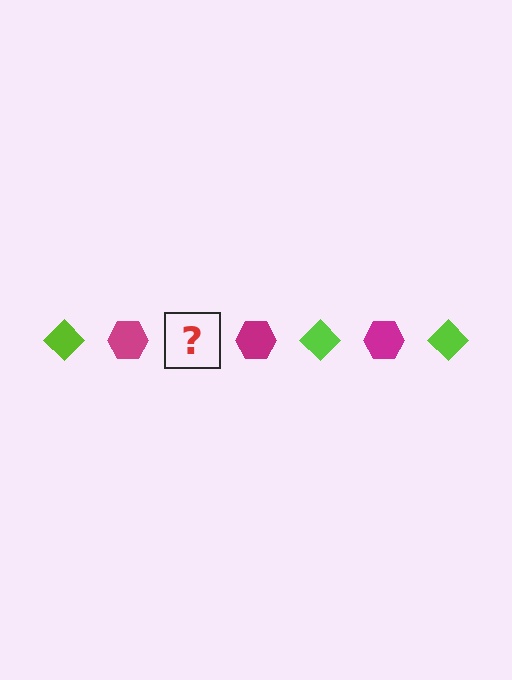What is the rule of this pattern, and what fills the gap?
The rule is that the pattern alternates between lime diamond and magenta hexagon. The gap should be filled with a lime diamond.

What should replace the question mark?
The question mark should be replaced with a lime diamond.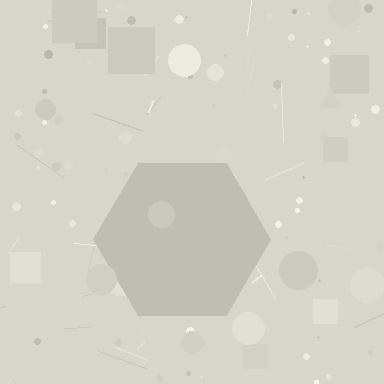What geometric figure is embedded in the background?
A hexagon is embedded in the background.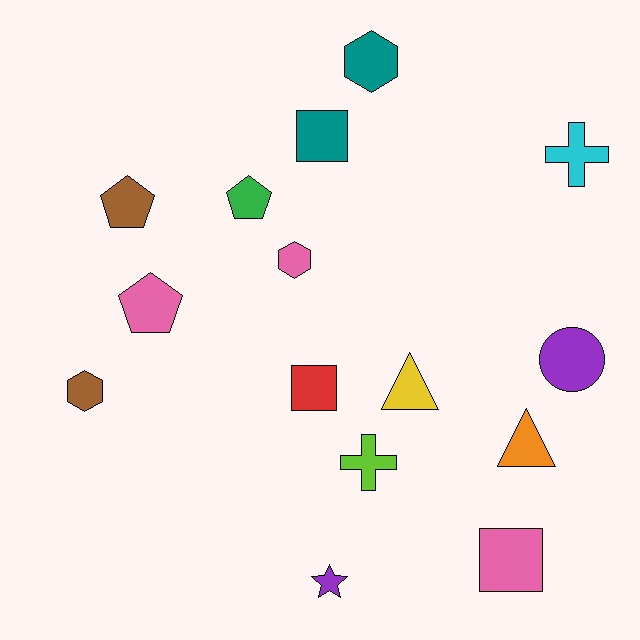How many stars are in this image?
There is 1 star.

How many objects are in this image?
There are 15 objects.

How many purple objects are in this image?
There are 2 purple objects.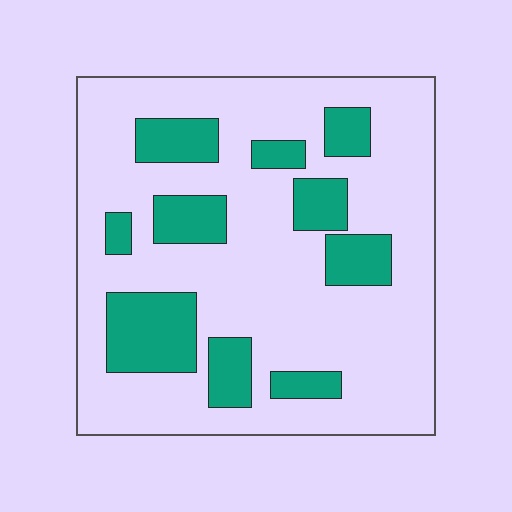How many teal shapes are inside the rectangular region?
10.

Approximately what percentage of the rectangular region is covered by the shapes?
Approximately 25%.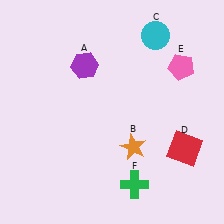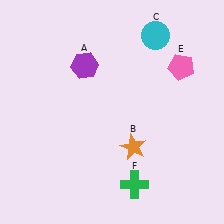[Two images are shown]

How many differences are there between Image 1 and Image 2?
There is 1 difference between the two images.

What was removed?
The red square (D) was removed in Image 2.